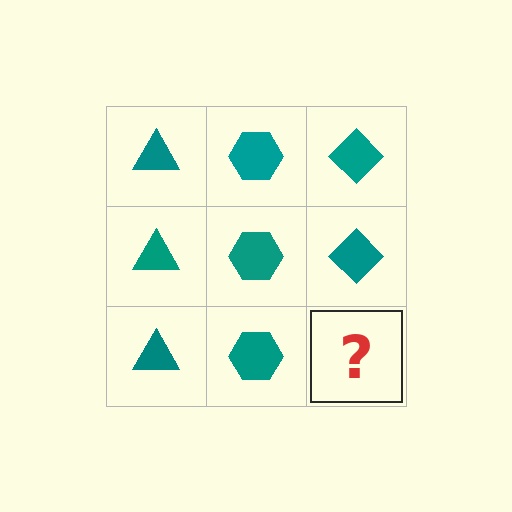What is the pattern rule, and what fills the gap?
The rule is that each column has a consistent shape. The gap should be filled with a teal diamond.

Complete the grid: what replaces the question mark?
The question mark should be replaced with a teal diamond.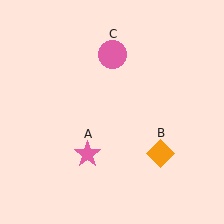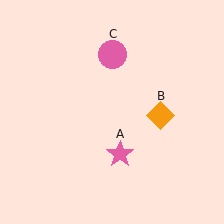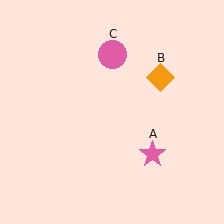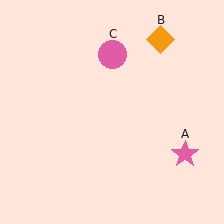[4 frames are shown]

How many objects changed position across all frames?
2 objects changed position: pink star (object A), orange diamond (object B).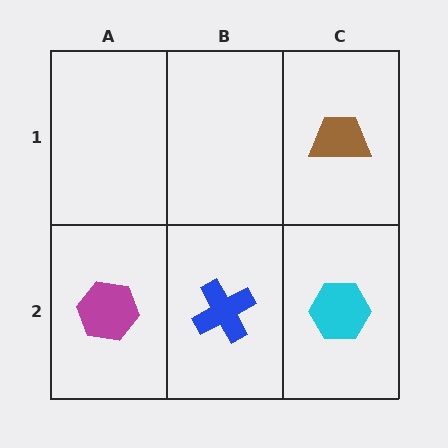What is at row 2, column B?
A blue cross.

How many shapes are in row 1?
1 shape.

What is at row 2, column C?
A cyan hexagon.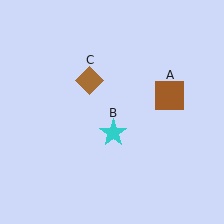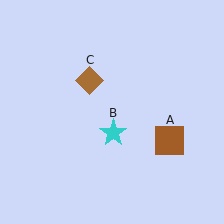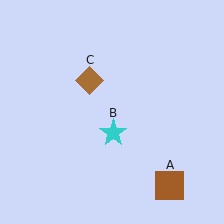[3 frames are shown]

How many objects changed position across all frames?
1 object changed position: brown square (object A).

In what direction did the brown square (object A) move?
The brown square (object A) moved down.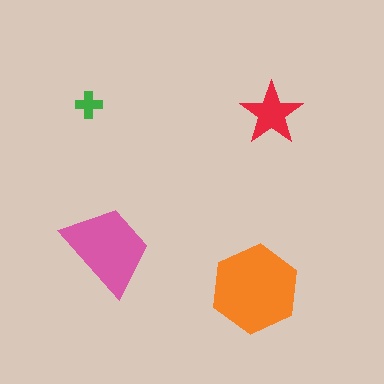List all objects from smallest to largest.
The green cross, the red star, the pink trapezoid, the orange hexagon.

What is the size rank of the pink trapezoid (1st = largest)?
2nd.